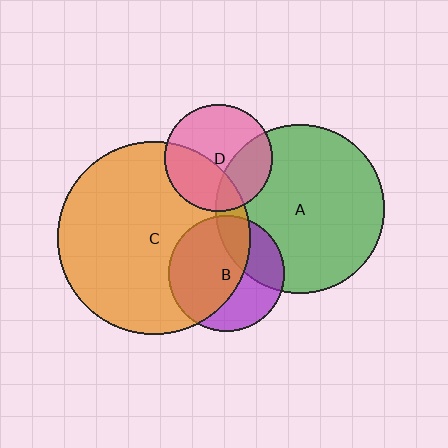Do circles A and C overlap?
Yes.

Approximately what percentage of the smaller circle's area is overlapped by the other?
Approximately 10%.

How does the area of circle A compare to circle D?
Approximately 2.5 times.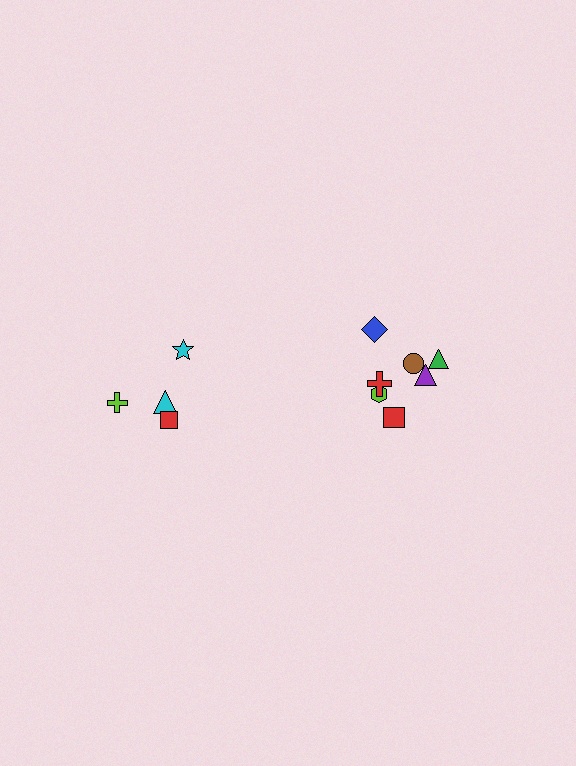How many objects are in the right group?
There are 7 objects.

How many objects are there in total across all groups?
There are 11 objects.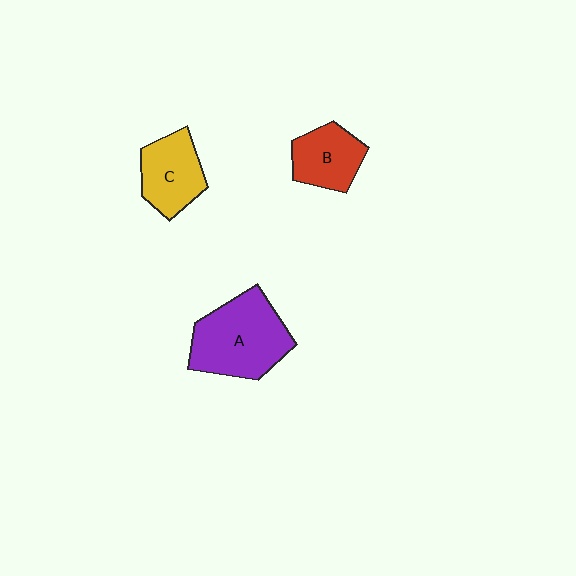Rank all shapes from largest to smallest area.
From largest to smallest: A (purple), C (yellow), B (red).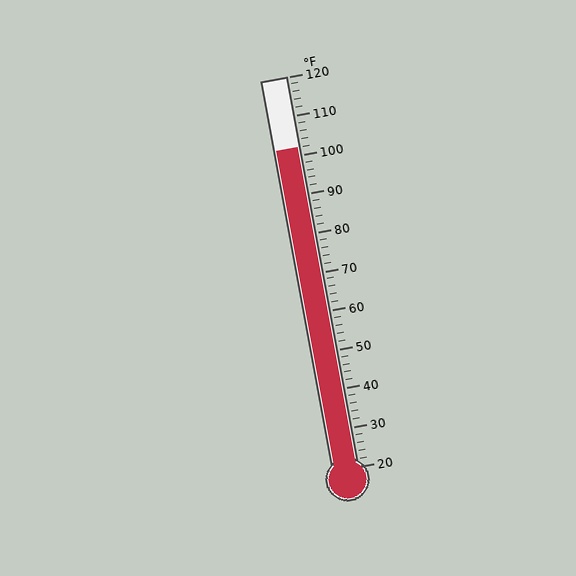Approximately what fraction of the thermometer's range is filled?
The thermometer is filled to approximately 80% of its range.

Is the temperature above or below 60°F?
The temperature is above 60°F.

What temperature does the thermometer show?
The thermometer shows approximately 102°F.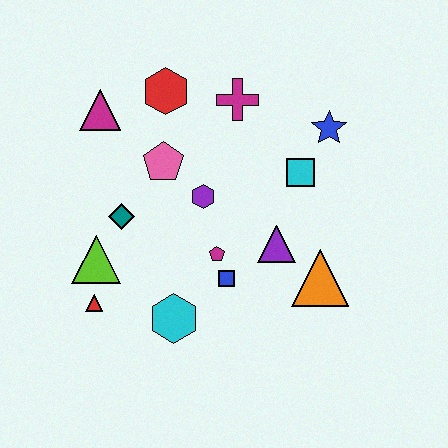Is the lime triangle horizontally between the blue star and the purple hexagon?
No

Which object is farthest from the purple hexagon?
The red triangle is farthest from the purple hexagon.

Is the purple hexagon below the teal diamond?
No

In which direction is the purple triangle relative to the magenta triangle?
The purple triangle is to the right of the magenta triangle.